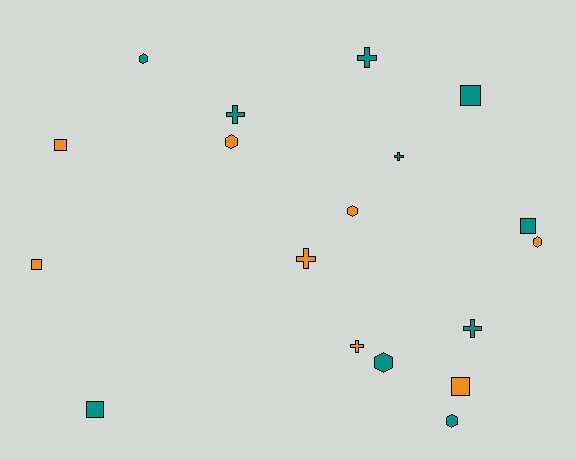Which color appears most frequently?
Teal, with 10 objects.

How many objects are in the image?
There are 18 objects.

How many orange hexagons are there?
There are 3 orange hexagons.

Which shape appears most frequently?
Square, with 6 objects.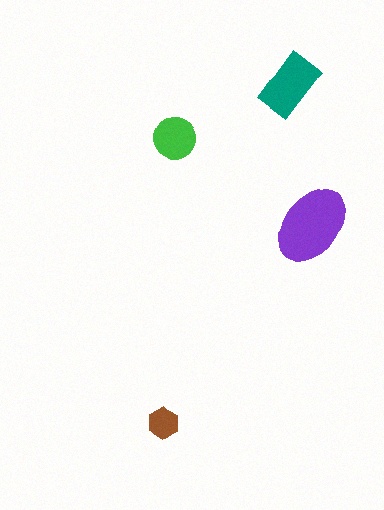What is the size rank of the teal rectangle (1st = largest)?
2nd.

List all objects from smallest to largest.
The brown hexagon, the green circle, the teal rectangle, the purple ellipse.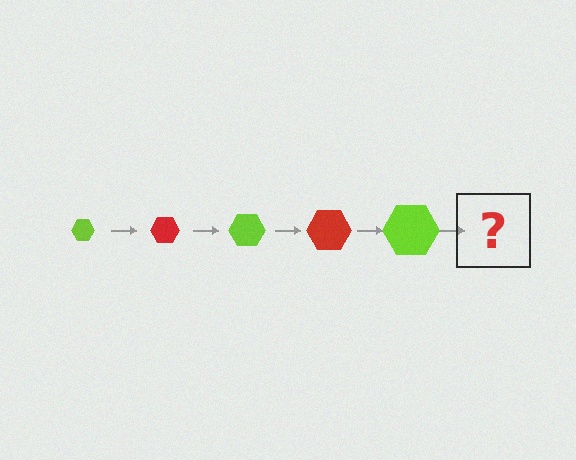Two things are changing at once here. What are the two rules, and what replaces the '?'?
The two rules are that the hexagon grows larger each step and the color cycles through lime and red. The '?' should be a red hexagon, larger than the previous one.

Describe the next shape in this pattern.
It should be a red hexagon, larger than the previous one.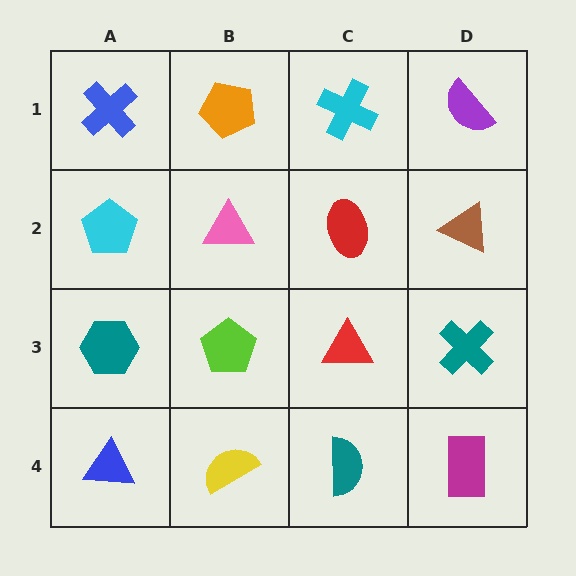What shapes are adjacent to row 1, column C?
A red ellipse (row 2, column C), an orange pentagon (row 1, column B), a purple semicircle (row 1, column D).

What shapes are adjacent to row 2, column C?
A cyan cross (row 1, column C), a red triangle (row 3, column C), a pink triangle (row 2, column B), a brown triangle (row 2, column D).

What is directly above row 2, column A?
A blue cross.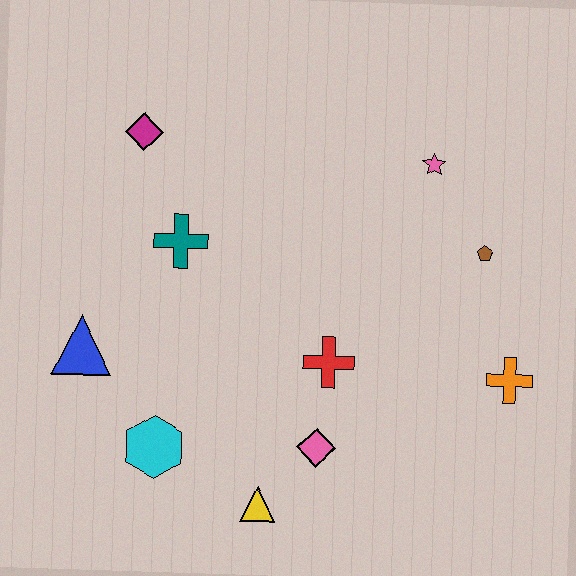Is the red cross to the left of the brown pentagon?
Yes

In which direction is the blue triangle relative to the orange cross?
The blue triangle is to the left of the orange cross.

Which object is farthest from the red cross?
The magenta diamond is farthest from the red cross.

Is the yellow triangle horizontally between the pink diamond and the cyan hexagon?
Yes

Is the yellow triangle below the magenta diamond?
Yes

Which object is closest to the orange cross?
The brown pentagon is closest to the orange cross.